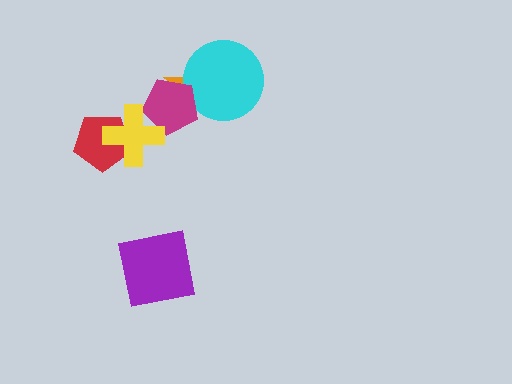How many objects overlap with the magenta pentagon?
3 objects overlap with the magenta pentagon.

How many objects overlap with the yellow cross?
2 objects overlap with the yellow cross.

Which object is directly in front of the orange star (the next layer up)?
The cyan circle is directly in front of the orange star.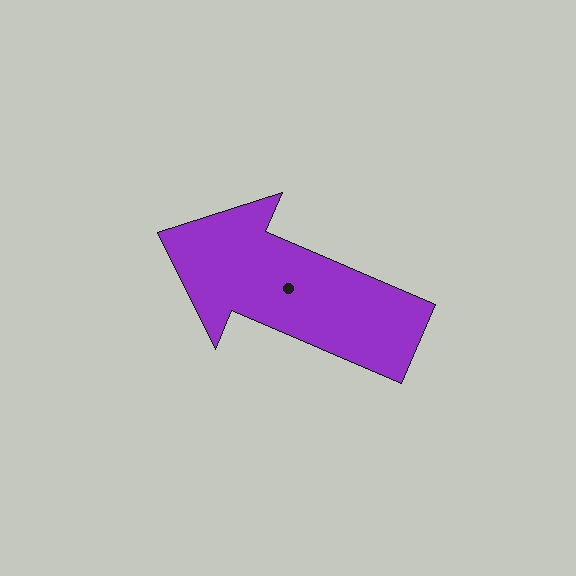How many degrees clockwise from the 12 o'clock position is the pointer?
Approximately 293 degrees.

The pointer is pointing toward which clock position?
Roughly 10 o'clock.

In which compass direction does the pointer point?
Northwest.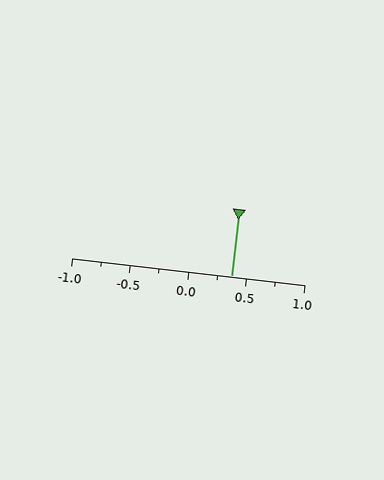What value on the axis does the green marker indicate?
The marker indicates approximately 0.38.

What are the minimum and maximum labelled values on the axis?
The axis runs from -1.0 to 1.0.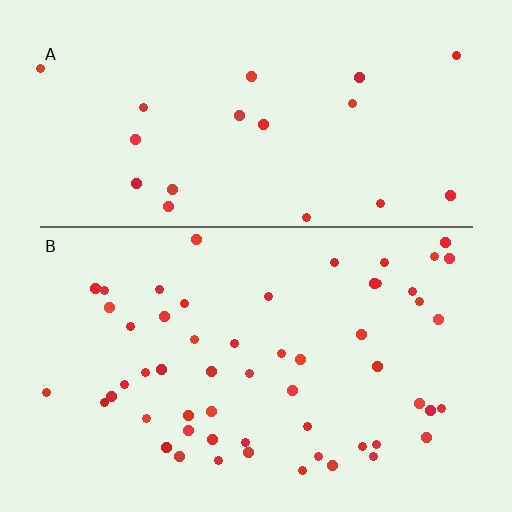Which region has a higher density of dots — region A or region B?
B (the bottom).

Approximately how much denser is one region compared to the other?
Approximately 2.8× — region B over region A.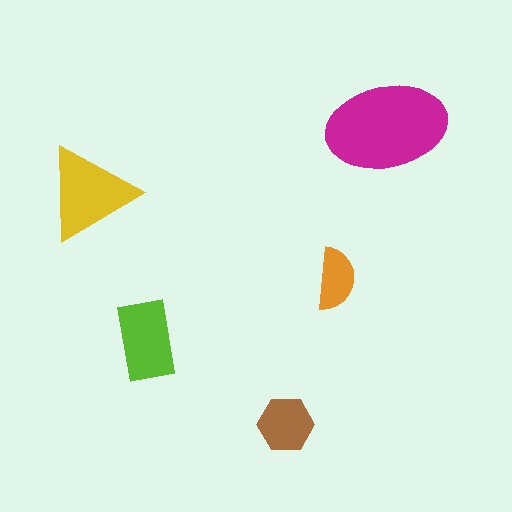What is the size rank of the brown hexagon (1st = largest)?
4th.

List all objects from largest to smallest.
The magenta ellipse, the yellow triangle, the lime rectangle, the brown hexagon, the orange semicircle.